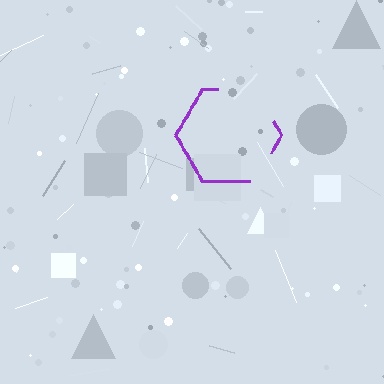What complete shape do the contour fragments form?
The contour fragments form a hexagon.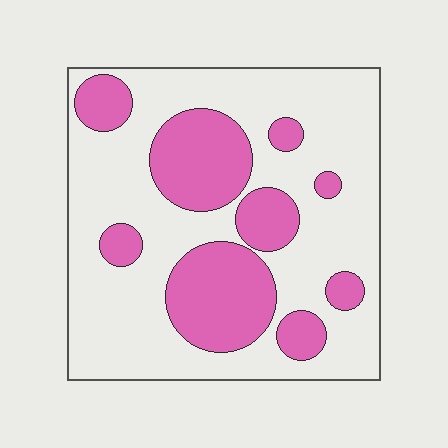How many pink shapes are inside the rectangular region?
9.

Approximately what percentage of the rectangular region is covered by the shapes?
Approximately 30%.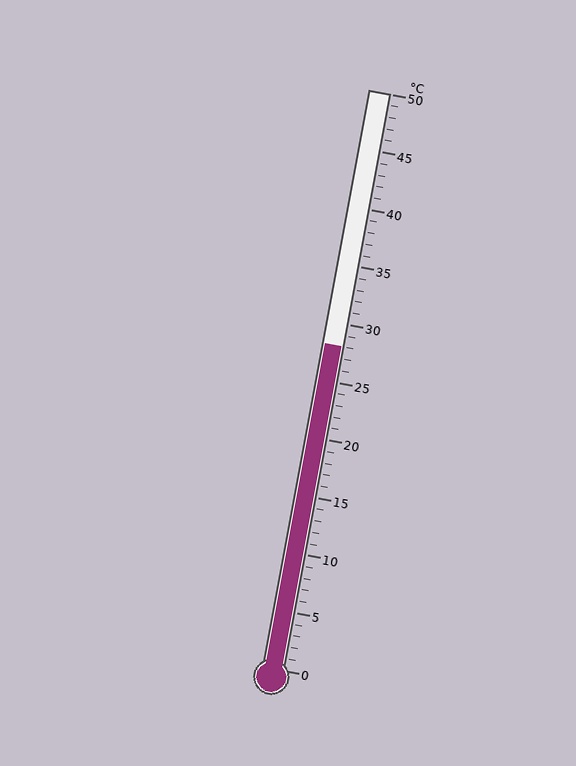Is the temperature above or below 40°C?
The temperature is below 40°C.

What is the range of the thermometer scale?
The thermometer scale ranges from 0°C to 50°C.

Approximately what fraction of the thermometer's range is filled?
The thermometer is filled to approximately 55% of its range.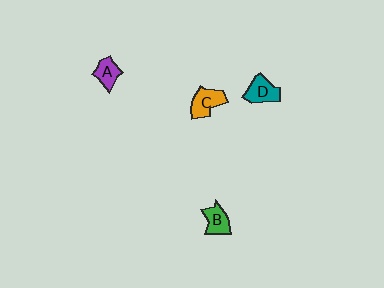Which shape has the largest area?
Shape C (orange).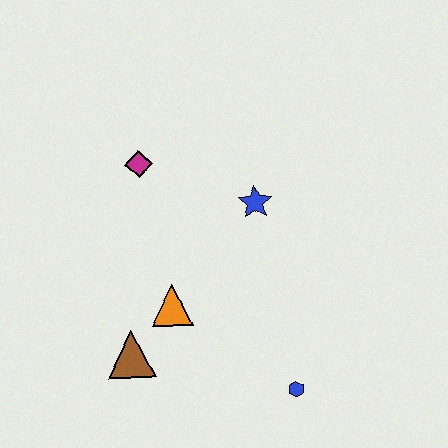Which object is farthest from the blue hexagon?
The magenta diamond is farthest from the blue hexagon.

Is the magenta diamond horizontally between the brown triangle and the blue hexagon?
Yes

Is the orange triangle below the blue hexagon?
No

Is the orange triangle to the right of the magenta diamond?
Yes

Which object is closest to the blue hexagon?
The orange triangle is closest to the blue hexagon.